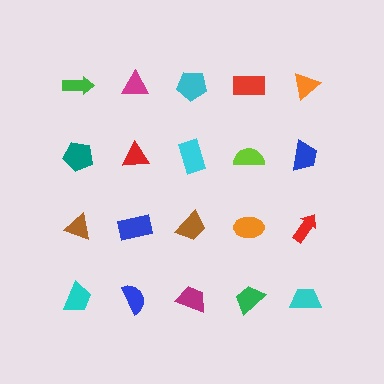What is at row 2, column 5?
A blue trapezoid.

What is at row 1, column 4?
A red rectangle.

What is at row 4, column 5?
A cyan trapezoid.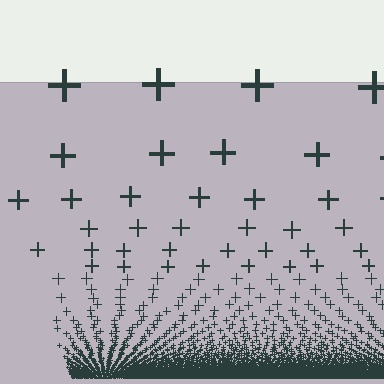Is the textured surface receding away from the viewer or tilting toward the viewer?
The surface appears to tilt toward the viewer. Texture elements get larger and sparser toward the top.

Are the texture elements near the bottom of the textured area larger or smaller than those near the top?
Smaller. The gradient is inverted — elements near the bottom are smaller and denser.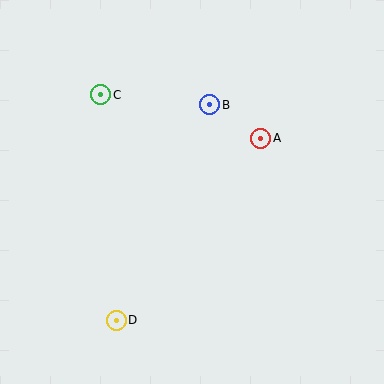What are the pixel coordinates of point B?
Point B is at (210, 105).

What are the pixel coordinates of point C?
Point C is at (101, 95).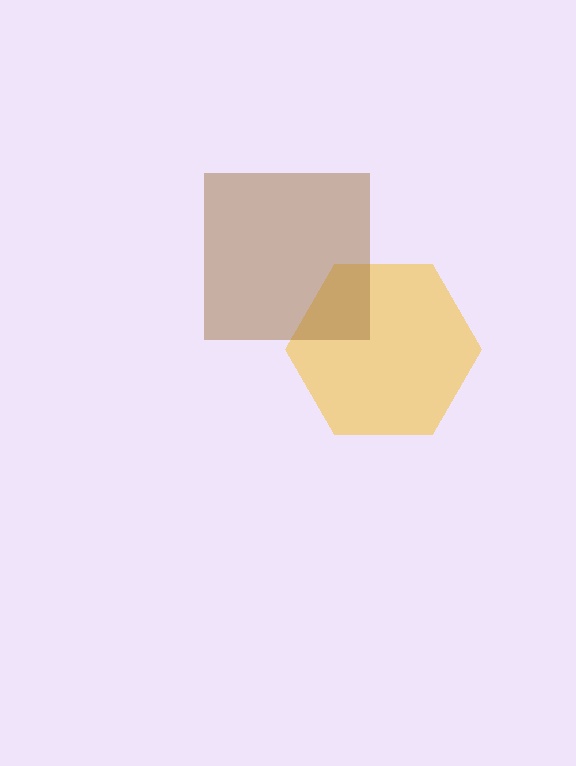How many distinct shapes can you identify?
There are 2 distinct shapes: a yellow hexagon, a brown square.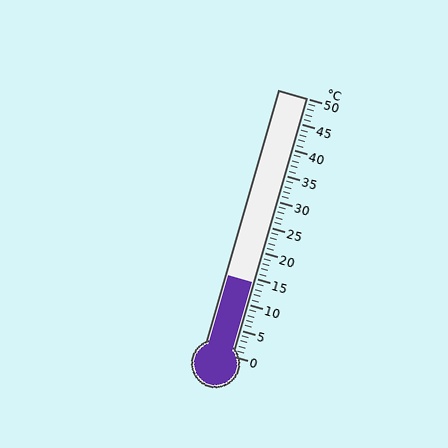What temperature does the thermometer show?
The thermometer shows approximately 14°C.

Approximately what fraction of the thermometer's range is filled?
The thermometer is filled to approximately 30% of its range.